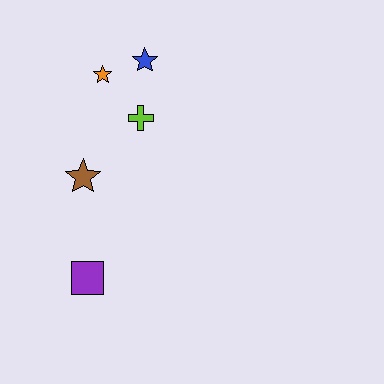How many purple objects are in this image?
There is 1 purple object.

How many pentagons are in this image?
There are no pentagons.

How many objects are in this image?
There are 5 objects.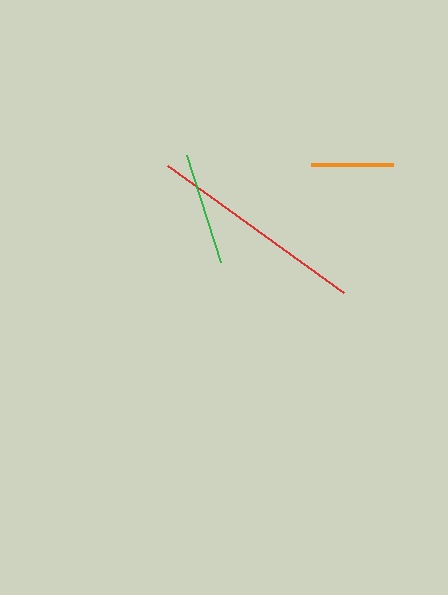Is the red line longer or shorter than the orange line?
The red line is longer than the orange line.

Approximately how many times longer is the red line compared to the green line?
The red line is approximately 1.9 times the length of the green line.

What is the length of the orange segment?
The orange segment is approximately 82 pixels long.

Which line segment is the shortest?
The orange line is the shortest at approximately 82 pixels.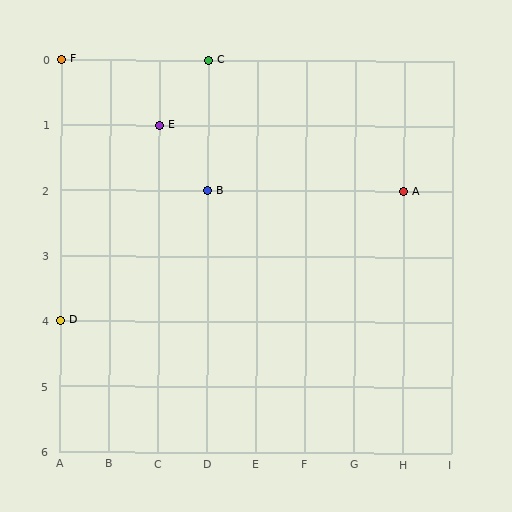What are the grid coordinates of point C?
Point C is at grid coordinates (D, 0).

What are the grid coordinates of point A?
Point A is at grid coordinates (H, 2).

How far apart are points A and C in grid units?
Points A and C are 4 columns and 2 rows apart (about 4.5 grid units diagonally).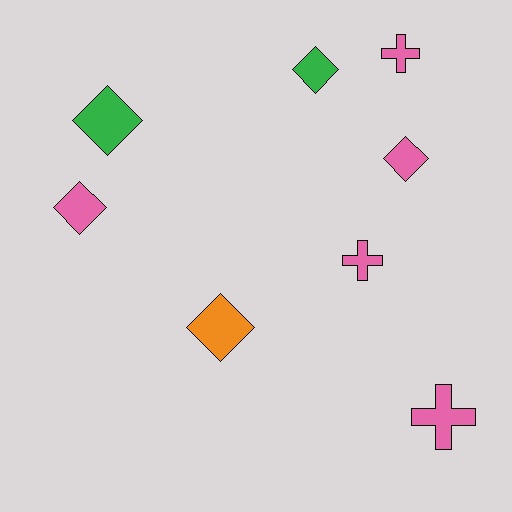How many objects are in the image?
There are 8 objects.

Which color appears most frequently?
Pink, with 5 objects.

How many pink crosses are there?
There are 3 pink crosses.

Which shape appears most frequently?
Diamond, with 5 objects.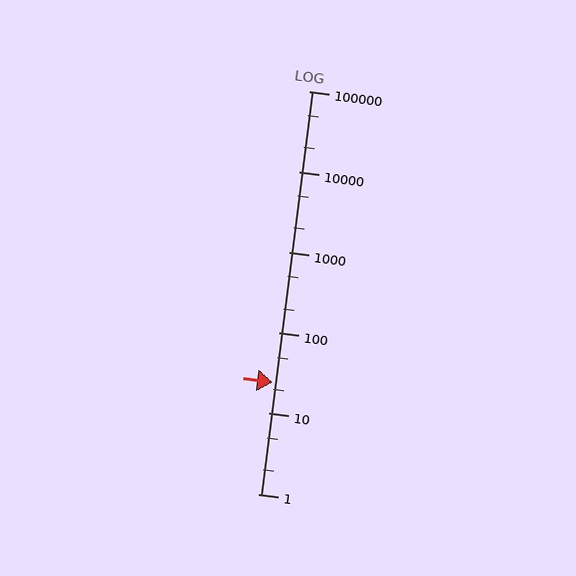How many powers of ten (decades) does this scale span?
The scale spans 5 decades, from 1 to 100000.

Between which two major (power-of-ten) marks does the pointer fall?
The pointer is between 10 and 100.